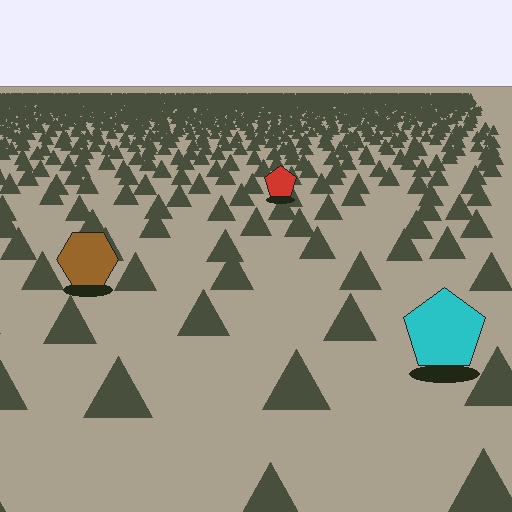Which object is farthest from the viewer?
The red pentagon is farthest from the viewer. It appears smaller and the ground texture around it is denser.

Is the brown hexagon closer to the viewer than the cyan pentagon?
No. The cyan pentagon is closer — you can tell from the texture gradient: the ground texture is coarser near it.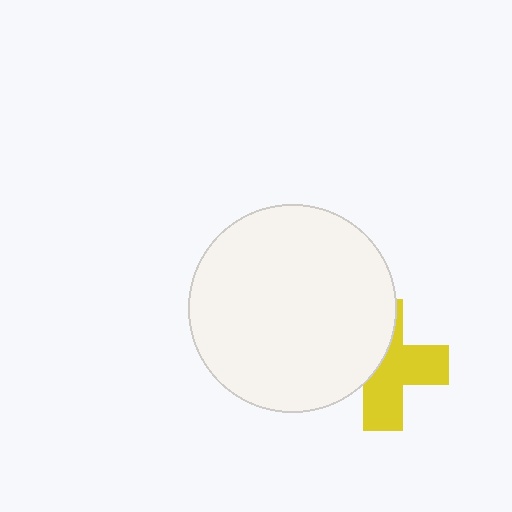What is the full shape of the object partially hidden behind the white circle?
The partially hidden object is a yellow cross.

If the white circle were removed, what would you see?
You would see the complete yellow cross.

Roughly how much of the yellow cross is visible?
About half of it is visible (roughly 56%).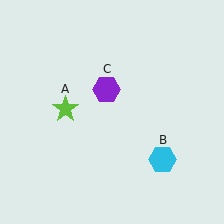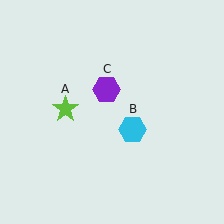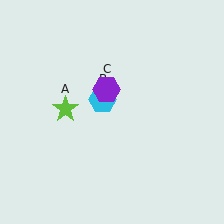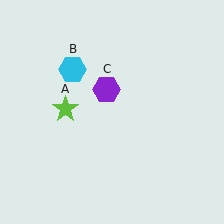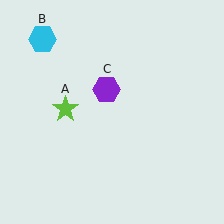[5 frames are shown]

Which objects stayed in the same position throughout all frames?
Lime star (object A) and purple hexagon (object C) remained stationary.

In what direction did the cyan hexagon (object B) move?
The cyan hexagon (object B) moved up and to the left.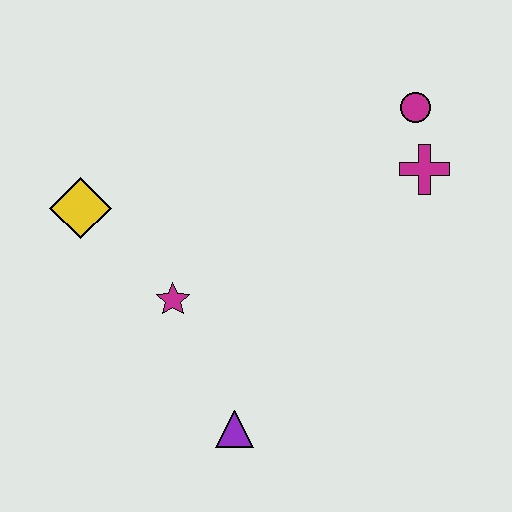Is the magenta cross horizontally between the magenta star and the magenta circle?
No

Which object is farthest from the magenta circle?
The purple triangle is farthest from the magenta circle.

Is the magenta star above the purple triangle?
Yes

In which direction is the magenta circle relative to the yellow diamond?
The magenta circle is to the right of the yellow diamond.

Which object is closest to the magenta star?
The yellow diamond is closest to the magenta star.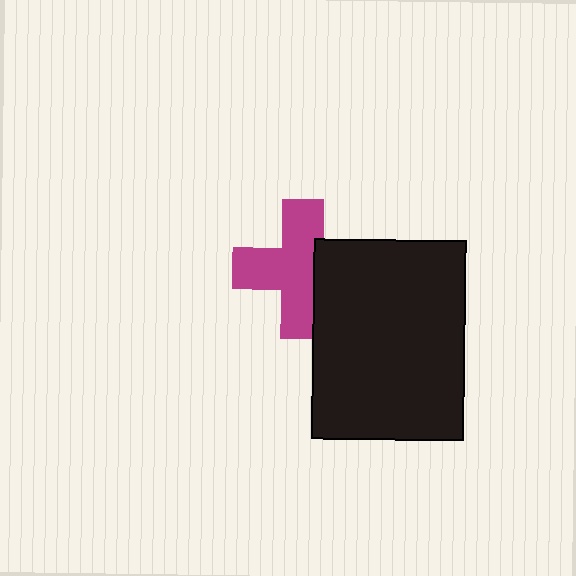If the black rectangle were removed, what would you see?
You would see the complete magenta cross.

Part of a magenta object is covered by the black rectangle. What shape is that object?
It is a cross.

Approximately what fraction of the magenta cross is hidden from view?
Roughly 30% of the magenta cross is hidden behind the black rectangle.